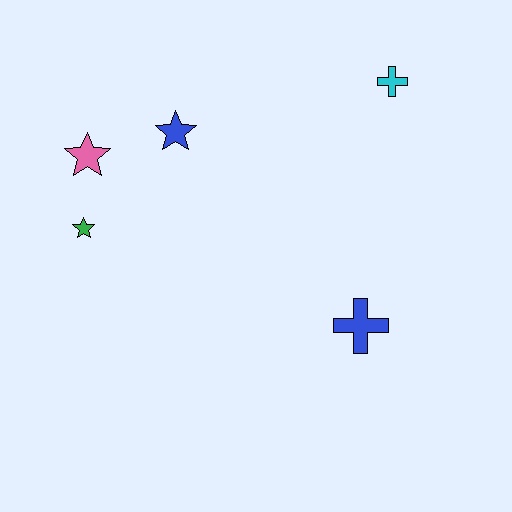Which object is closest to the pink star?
The green star is closest to the pink star.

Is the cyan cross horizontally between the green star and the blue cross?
No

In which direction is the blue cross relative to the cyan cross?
The blue cross is below the cyan cross.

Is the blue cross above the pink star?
No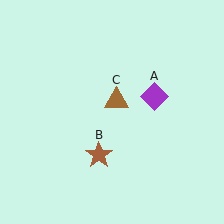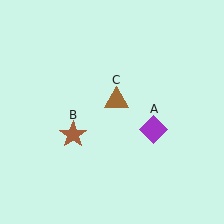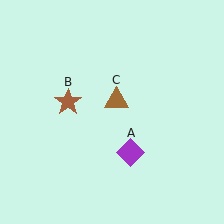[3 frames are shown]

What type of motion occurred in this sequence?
The purple diamond (object A), brown star (object B) rotated clockwise around the center of the scene.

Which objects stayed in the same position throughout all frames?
Brown triangle (object C) remained stationary.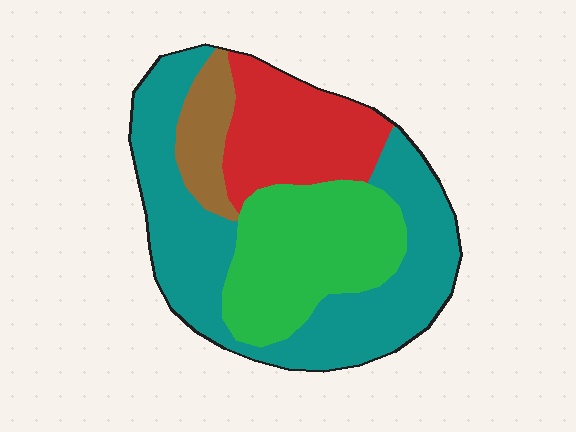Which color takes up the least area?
Brown, at roughly 10%.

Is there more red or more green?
Green.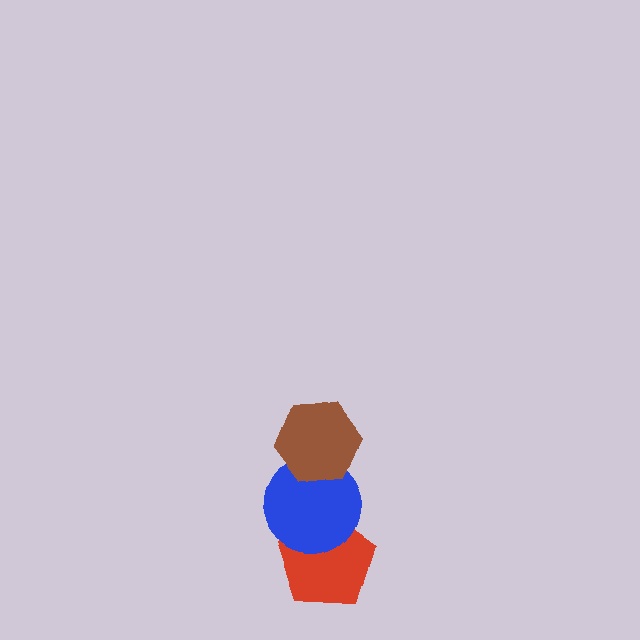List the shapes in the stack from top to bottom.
From top to bottom: the brown hexagon, the blue circle, the red pentagon.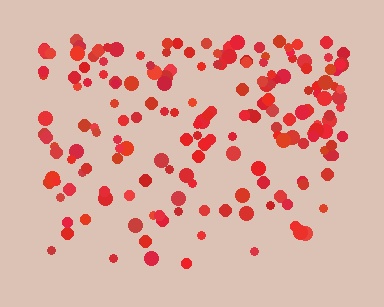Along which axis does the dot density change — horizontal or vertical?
Vertical.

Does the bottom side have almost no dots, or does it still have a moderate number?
Still a moderate number, just noticeably fewer than the top.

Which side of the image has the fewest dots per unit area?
The bottom.